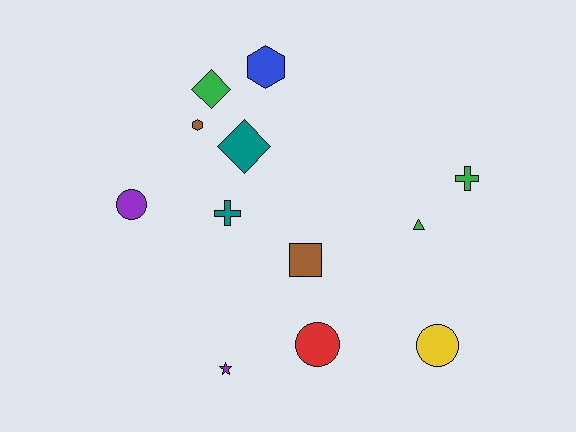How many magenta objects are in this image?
There are no magenta objects.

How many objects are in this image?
There are 12 objects.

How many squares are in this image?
There is 1 square.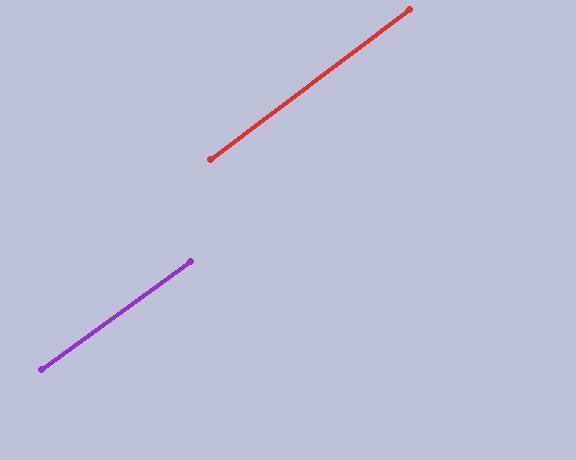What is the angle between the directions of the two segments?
Approximately 1 degree.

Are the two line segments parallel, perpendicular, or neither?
Parallel — their directions differ by only 1.1°.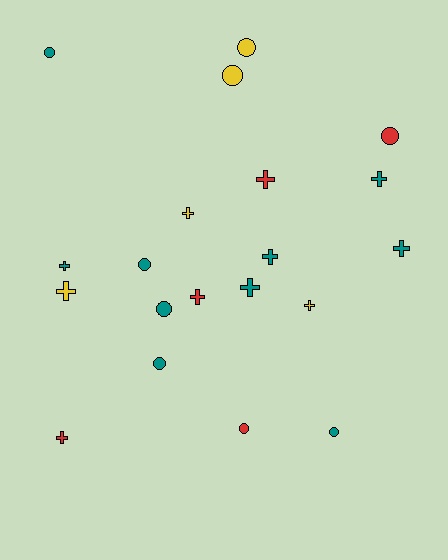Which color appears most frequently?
Teal, with 10 objects.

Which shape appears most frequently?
Cross, with 11 objects.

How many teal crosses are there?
There are 5 teal crosses.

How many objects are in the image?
There are 20 objects.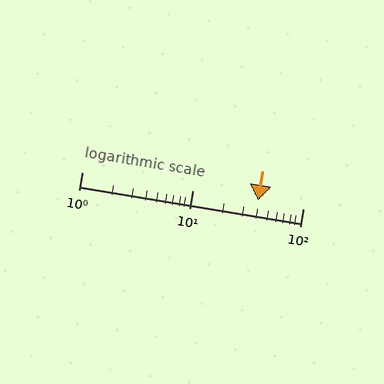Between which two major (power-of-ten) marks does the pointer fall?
The pointer is between 10 and 100.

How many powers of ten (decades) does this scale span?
The scale spans 2 decades, from 1 to 100.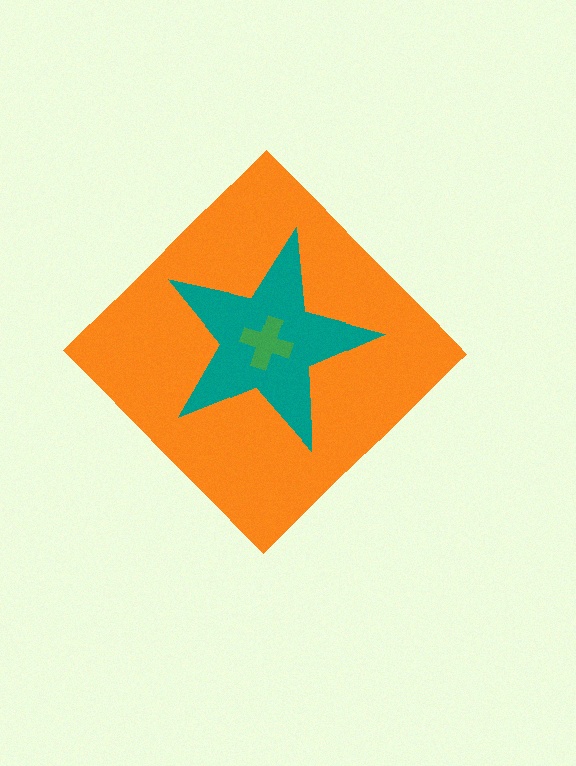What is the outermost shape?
The orange diamond.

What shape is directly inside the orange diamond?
The teal star.